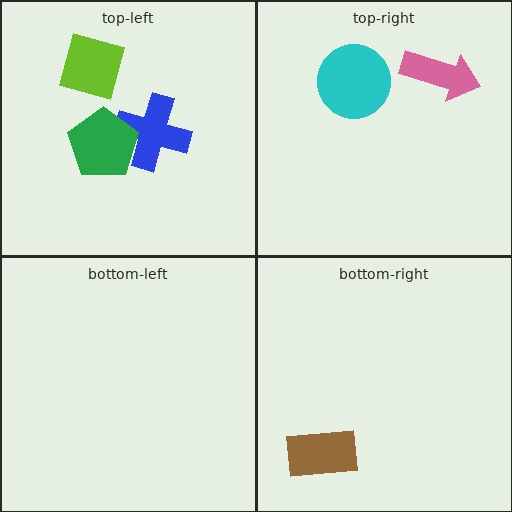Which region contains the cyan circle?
The top-right region.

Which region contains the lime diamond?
The top-left region.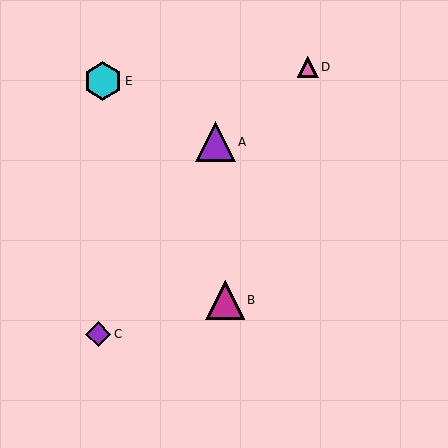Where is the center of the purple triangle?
The center of the purple triangle is at (215, 142).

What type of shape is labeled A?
Shape A is a purple triangle.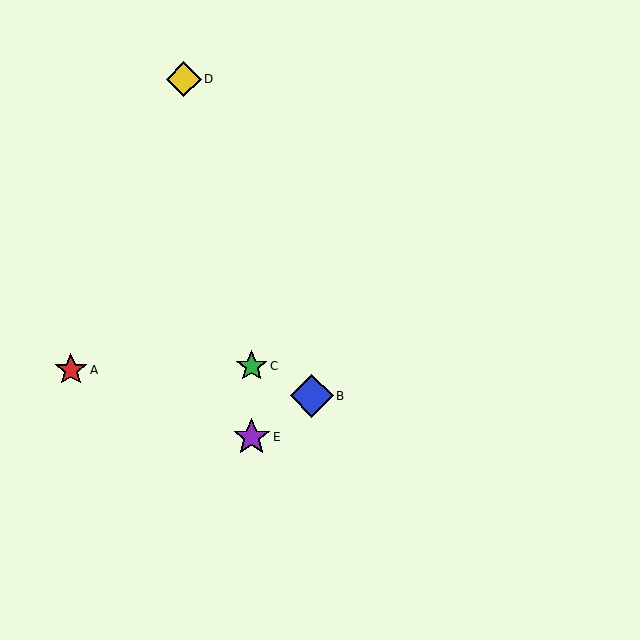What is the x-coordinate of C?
Object C is at x≈252.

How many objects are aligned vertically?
2 objects (C, E) are aligned vertically.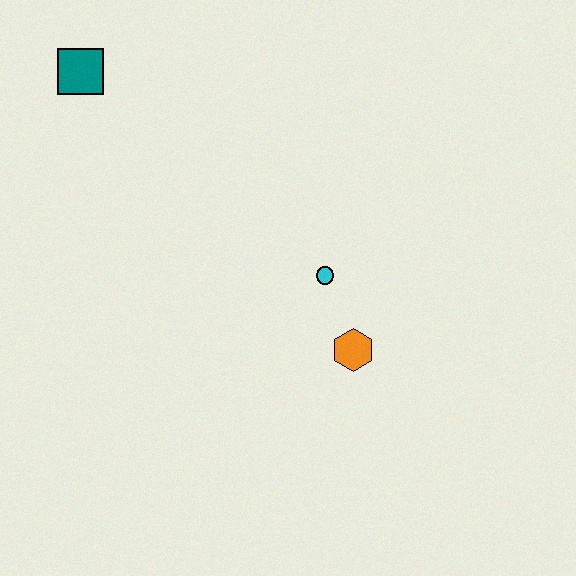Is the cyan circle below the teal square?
Yes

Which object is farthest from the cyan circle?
The teal square is farthest from the cyan circle.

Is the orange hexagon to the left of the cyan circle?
No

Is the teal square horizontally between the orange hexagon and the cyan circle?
No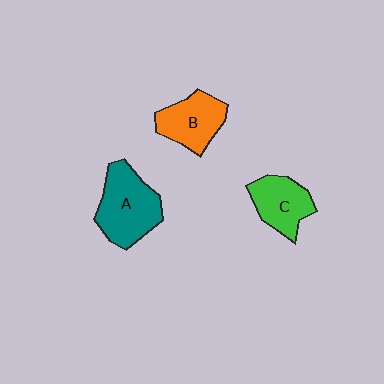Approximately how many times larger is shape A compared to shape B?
Approximately 1.3 times.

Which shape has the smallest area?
Shape C (green).